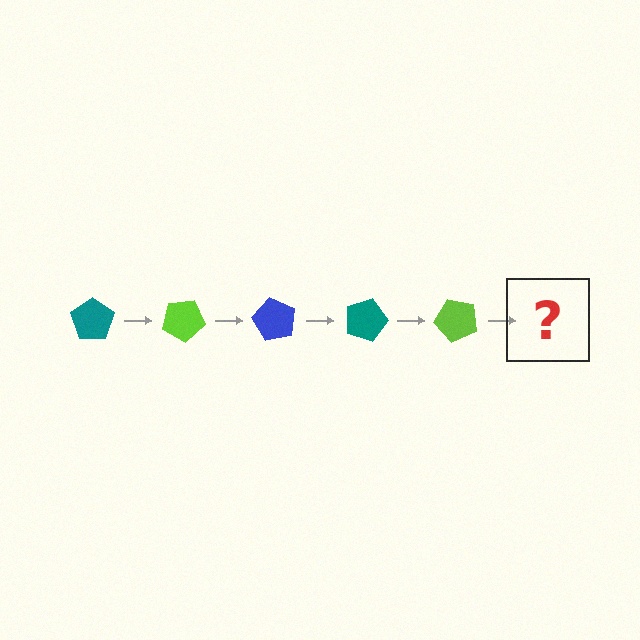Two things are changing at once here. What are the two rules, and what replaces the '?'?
The two rules are that it rotates 30 degrees each step and the color cycles through teal, lime, and blue. The '?' should be a blue pentagon, rotated 150 degrees from the start.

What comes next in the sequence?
The next element should be a blue pentagon, rotated 150 degrees from the start.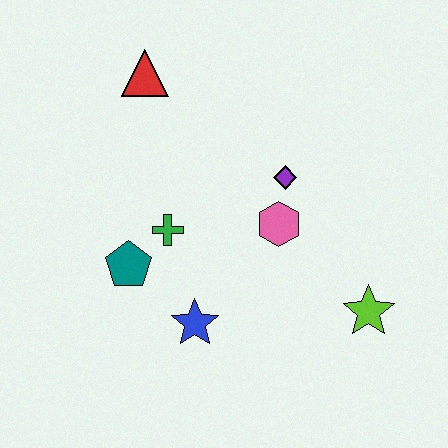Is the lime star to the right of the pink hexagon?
Yes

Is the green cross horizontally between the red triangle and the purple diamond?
Yes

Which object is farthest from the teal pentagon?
The lime star is farthest from the teal pentagon.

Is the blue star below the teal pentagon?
Yes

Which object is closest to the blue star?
The teal pentagon is closest to the blue star.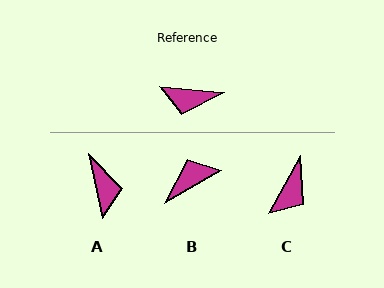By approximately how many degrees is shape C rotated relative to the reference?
Approximately 66 degrees counter-clockwise.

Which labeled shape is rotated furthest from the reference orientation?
B, about 144 degrees away.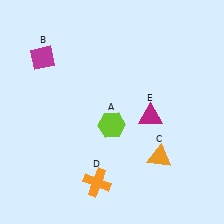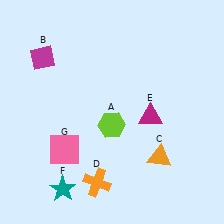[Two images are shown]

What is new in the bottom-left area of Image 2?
A teal star (F) was added in the bottom-left area of Image 2.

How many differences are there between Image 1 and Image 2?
There are 2 differences between the two images.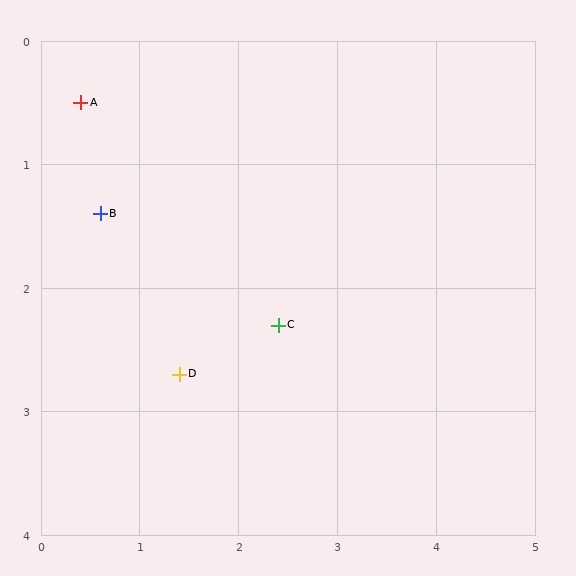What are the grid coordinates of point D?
Point D is at approximately (1.4, 2.7).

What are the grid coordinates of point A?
Point A is at approximately (0.4, 0.5).